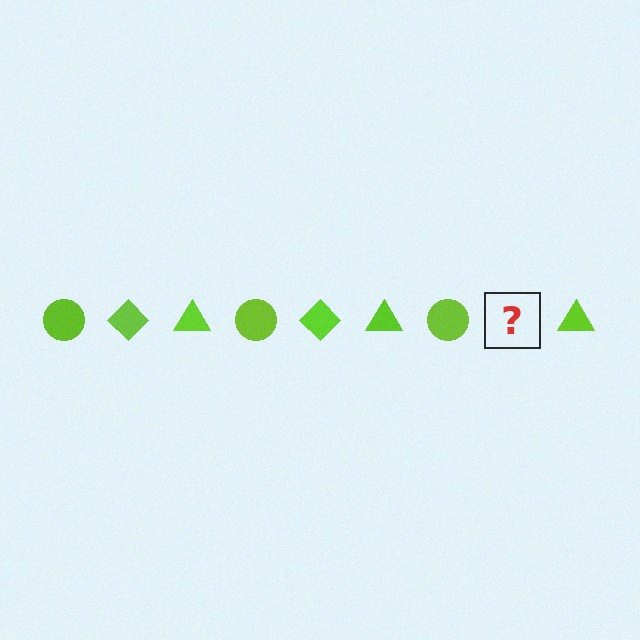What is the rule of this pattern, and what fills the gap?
The rule is that the pattern cycles through circle, diamond, triangle shapes in lime. The gap should be filled with a lime diamond.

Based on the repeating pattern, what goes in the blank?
The blank should be a lime diamond.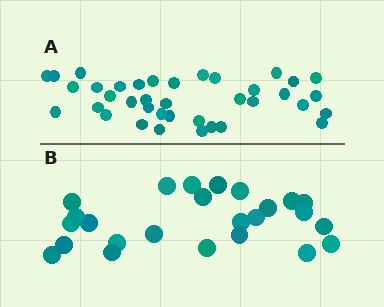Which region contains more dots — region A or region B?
Region A (the top region) has more dots.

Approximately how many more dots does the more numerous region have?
Region A has approximately 15 more dots than region B.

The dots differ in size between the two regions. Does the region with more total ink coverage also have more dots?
No. Region B has more total ink coverage because its dots are larger, but region A actually contains more individual dots. Total area can be misleading — the number of items is what matters here.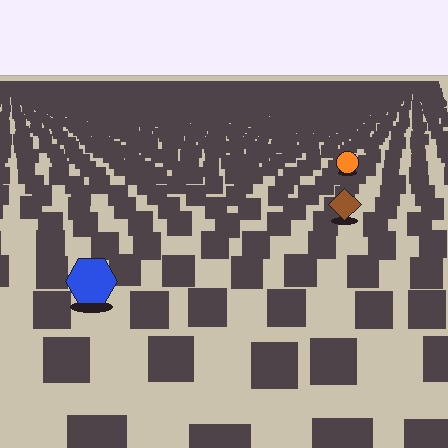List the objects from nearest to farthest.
From nearest to farthest: the blue hexagon, the brown diamond, the orange circle.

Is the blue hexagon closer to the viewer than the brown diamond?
Yes. The blue hexagon is closer — you can tell from the texture gradient: the ground texture is coarser near it.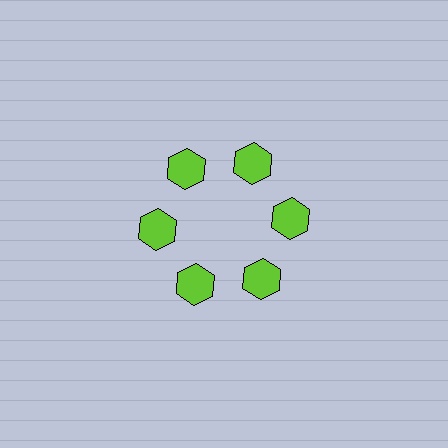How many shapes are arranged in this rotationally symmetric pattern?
There are 6 shapes, arranged in 6 groups of 1.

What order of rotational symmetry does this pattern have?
This pattern has 6-fold rotational symmetry.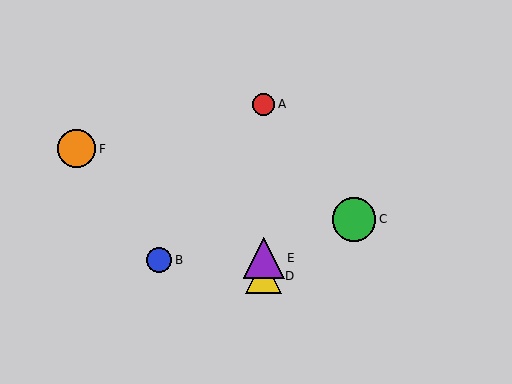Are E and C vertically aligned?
No, E is at x≈264 and C is at x≈354.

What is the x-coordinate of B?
Object B is at x≈159.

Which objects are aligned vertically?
Objects A, D, E are aligned vertically.